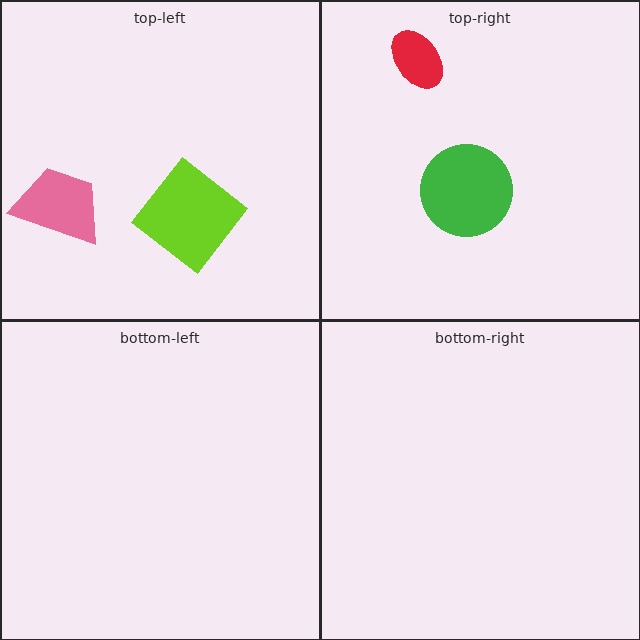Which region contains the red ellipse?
The top-right region.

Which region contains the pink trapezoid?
The top-left region.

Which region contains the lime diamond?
The top-left region.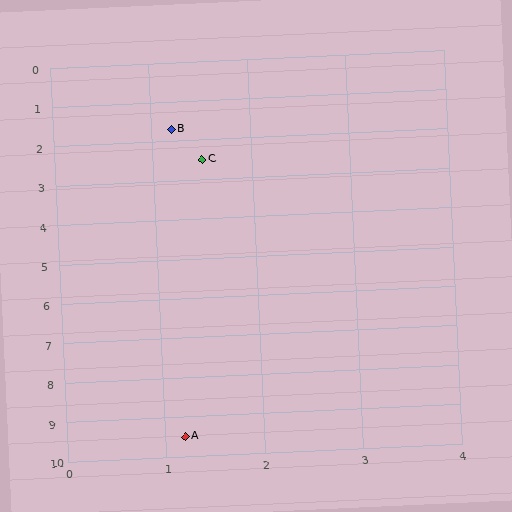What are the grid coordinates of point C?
Point C is at approximately (1.5, 2.5).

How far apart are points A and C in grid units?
Points A and C are about 7.0 grid units apart.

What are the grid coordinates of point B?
Point B is at approximately (1.2, 1.7).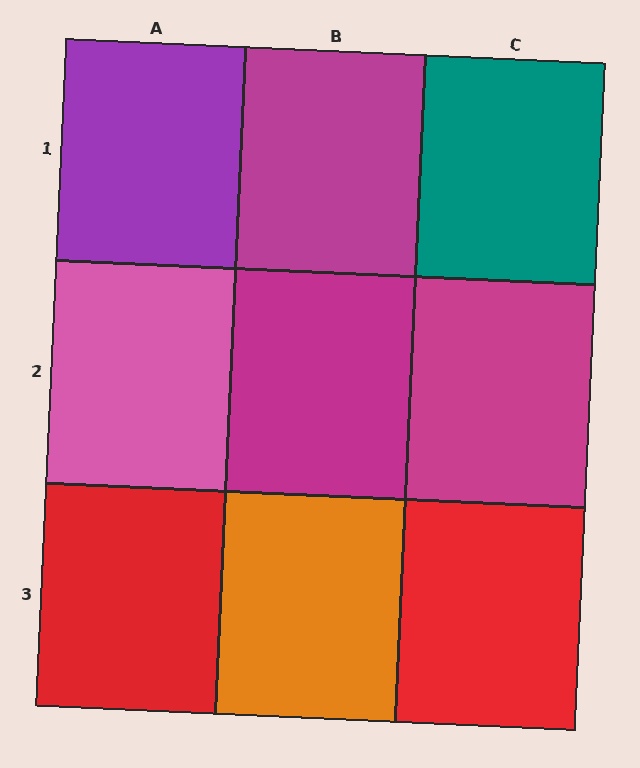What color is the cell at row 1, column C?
Teal.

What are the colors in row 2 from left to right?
Pink, magenta, magenta.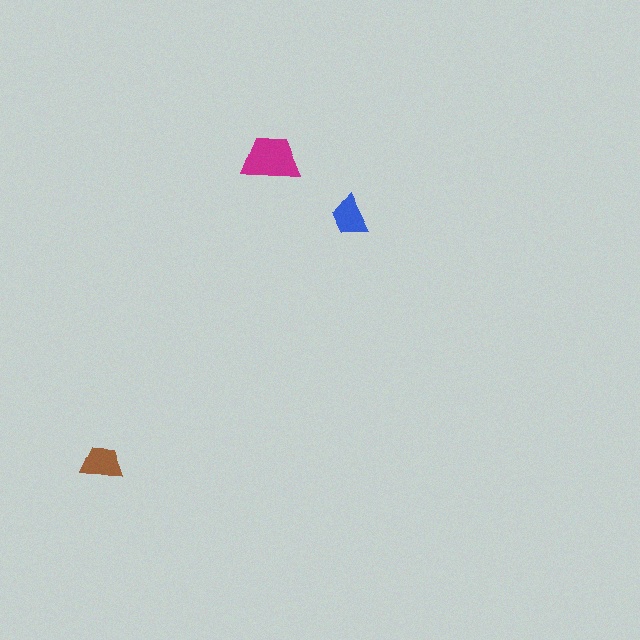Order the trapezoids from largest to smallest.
the magenta one, the brown one, the blue one.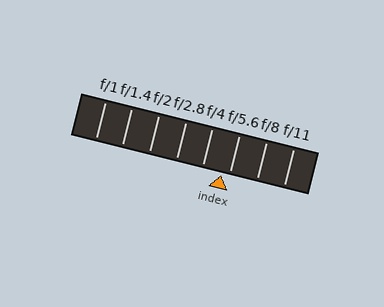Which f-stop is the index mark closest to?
The index mark is closest to f/5.6.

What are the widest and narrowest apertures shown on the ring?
The widest aperture shown is f/1 and the narrowest is f/11.